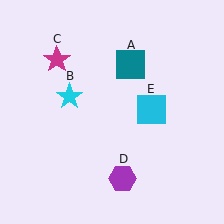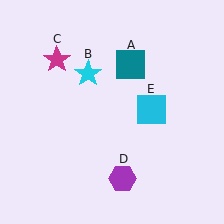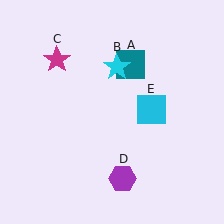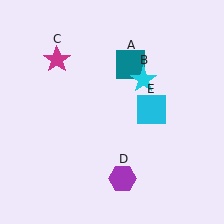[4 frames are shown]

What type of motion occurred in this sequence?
The cyan star (object B) rotated clockwise around the center of the scene.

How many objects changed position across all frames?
1 object changed position: cyan star (object B).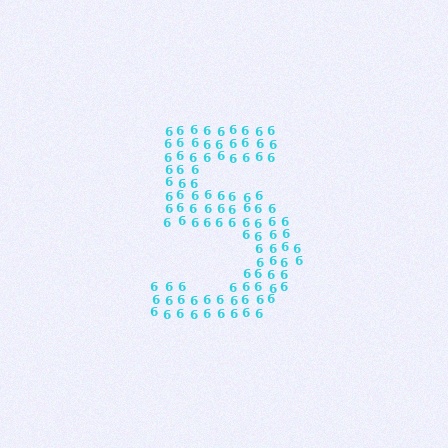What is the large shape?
The large shape is the digit 5.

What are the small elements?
The small elements are digit 6's.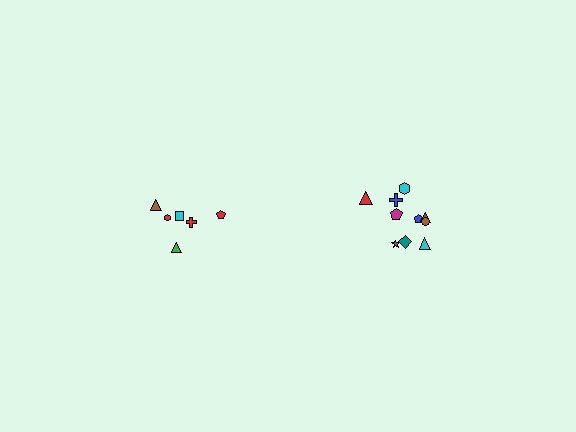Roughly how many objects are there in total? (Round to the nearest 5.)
Roughly 15 objects in total.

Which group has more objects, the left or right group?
The right group.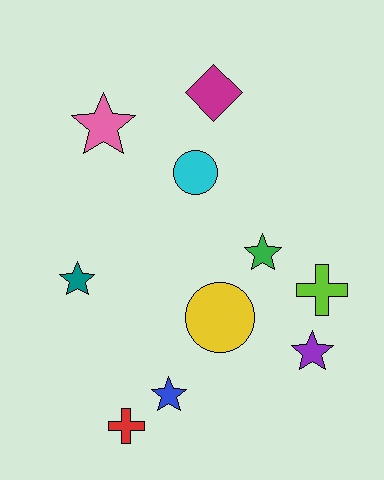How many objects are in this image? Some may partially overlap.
There are 10 objects.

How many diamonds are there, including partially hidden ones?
There is 1 diamond.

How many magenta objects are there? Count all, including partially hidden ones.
There is 1 magenta object.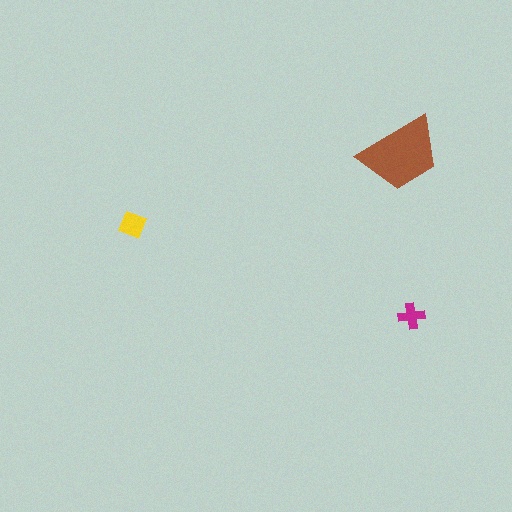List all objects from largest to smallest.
The brown trapezoid, the yellow diamond, the magenta cross.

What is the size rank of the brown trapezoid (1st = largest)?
1st.